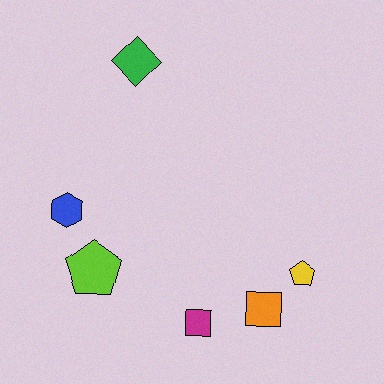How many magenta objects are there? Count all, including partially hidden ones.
There is 1 magenta object.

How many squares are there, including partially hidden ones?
There are 2 squares.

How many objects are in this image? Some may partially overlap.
There are 6 objects.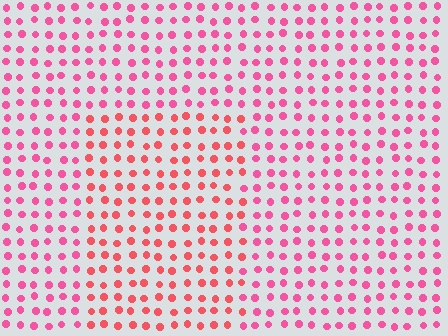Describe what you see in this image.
The image is filled with small pink elements in a uniform arrangement. A rectangle-shaped region is visible where the elements are tinted to a slightly different hue, forming a subtle color boundary.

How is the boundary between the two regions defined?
The boundary is defined purely by a slight shift in hue (about 24 degrees). Spacing, size, and orientation are identical on both sides.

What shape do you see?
I see a rectangle.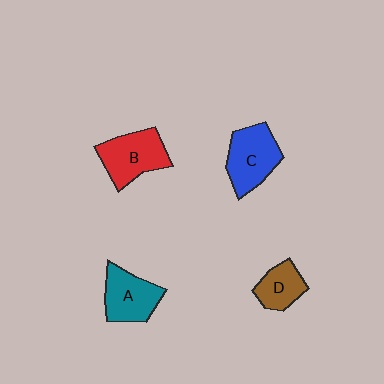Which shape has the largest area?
Shape C (blue).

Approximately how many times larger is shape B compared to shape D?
Approximately 1.6 times.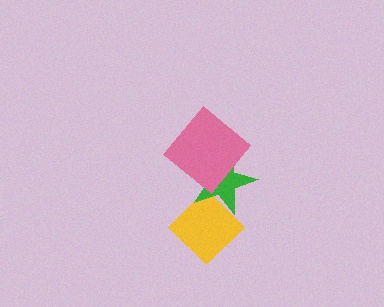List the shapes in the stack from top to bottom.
From top to bottom: the pink diamond, the green star, the yellow diamond.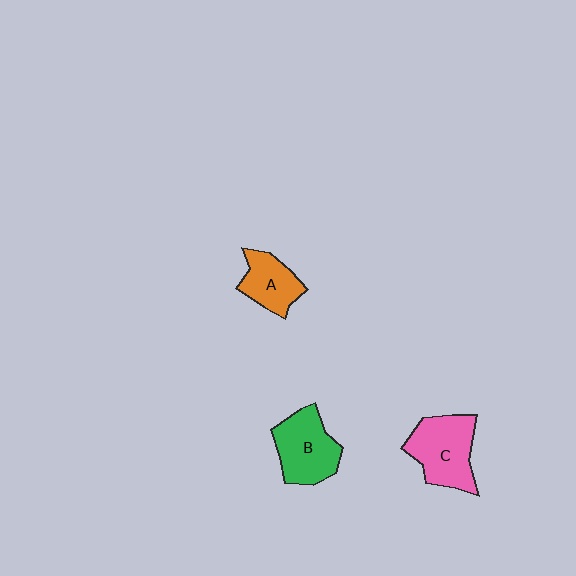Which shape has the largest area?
Shape C (pink).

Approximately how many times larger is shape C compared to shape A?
Approximately 1.5 times.